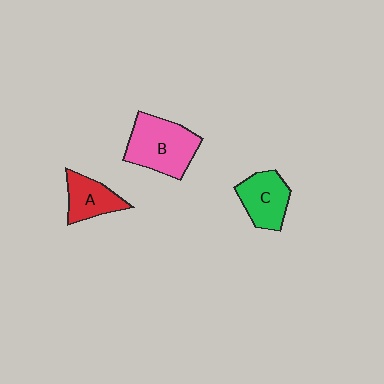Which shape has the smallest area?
Shape A (red).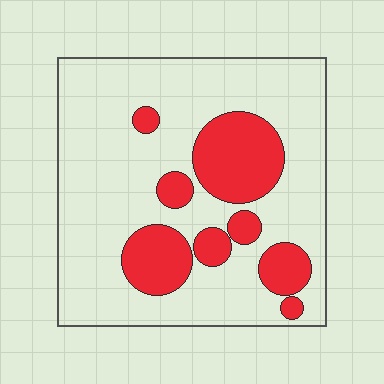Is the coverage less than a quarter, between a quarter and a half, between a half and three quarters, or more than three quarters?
Less than a quarter.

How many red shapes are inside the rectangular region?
8.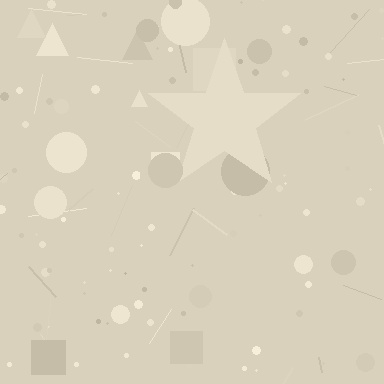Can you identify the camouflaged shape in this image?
The camouflaged shape is a star.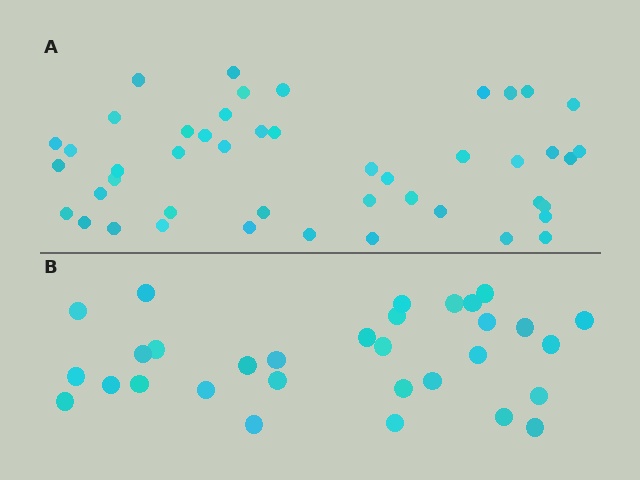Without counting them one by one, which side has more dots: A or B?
Region A (the top region) has more dots.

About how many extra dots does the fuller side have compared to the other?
Region A has approximately 15 more dots than region B.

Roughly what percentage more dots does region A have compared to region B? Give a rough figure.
About 50% more.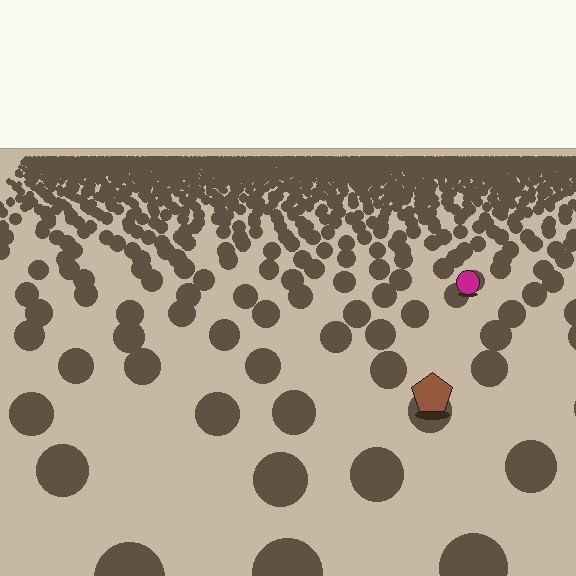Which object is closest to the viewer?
The brown pentagon is closest. The texture marks near it are larger and more spread out.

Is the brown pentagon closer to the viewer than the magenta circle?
Yes. The brown pentagon is closer — you can tell from the texture gradient: the ground texture is coarser near it.